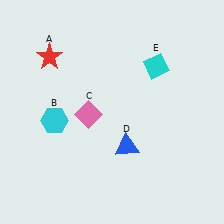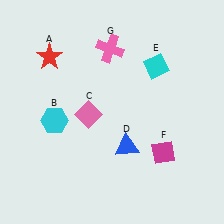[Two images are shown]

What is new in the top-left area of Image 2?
A pink cross (G) was added in the top-left area of Image 2.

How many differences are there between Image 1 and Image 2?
There are 2 differences between the two images.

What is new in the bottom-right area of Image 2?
A magenta diamond (F) was added in the bottom-right area of Image 2.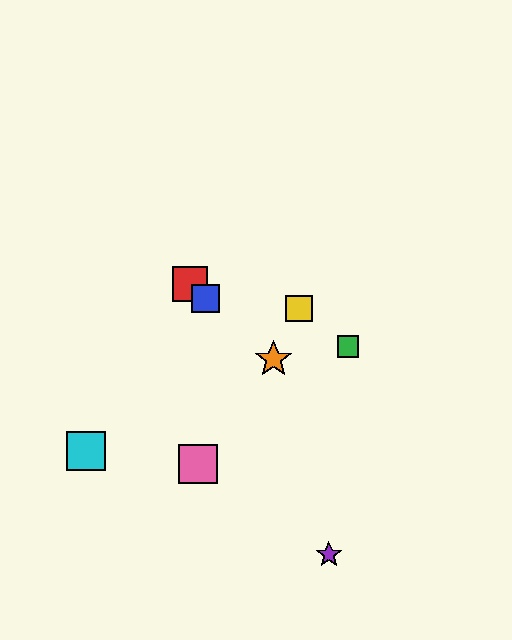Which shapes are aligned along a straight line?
The red square, the blue square, the orange star are aligned along a straight line.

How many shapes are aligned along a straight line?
3 shapes (the red square, the blue square, the orange star) are aligned along a straight line.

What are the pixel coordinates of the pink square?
The pink square is at (198, 464).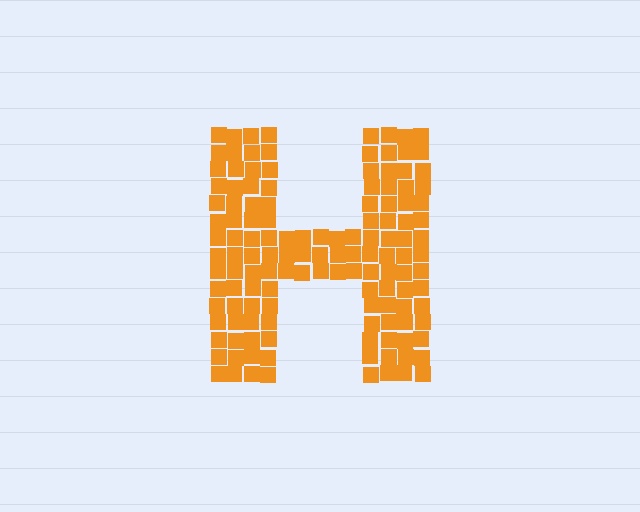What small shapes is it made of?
It is made of small squares.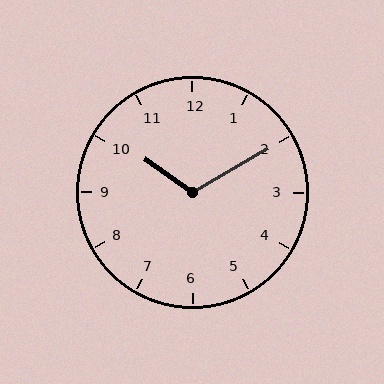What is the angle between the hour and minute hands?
Approximately 115 degrees.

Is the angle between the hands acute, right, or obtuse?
It is obtuse.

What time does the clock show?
10:10.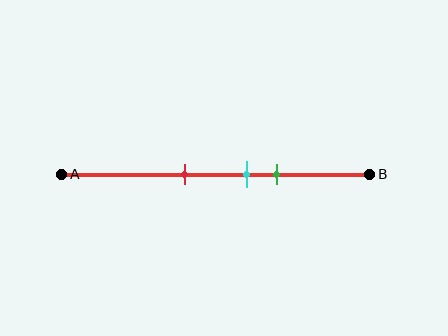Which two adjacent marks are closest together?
The cyan and green marks are the closest adjacent pair.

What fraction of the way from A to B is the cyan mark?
The cyan mark is approximately 60% (0.6) of the way from A to B.